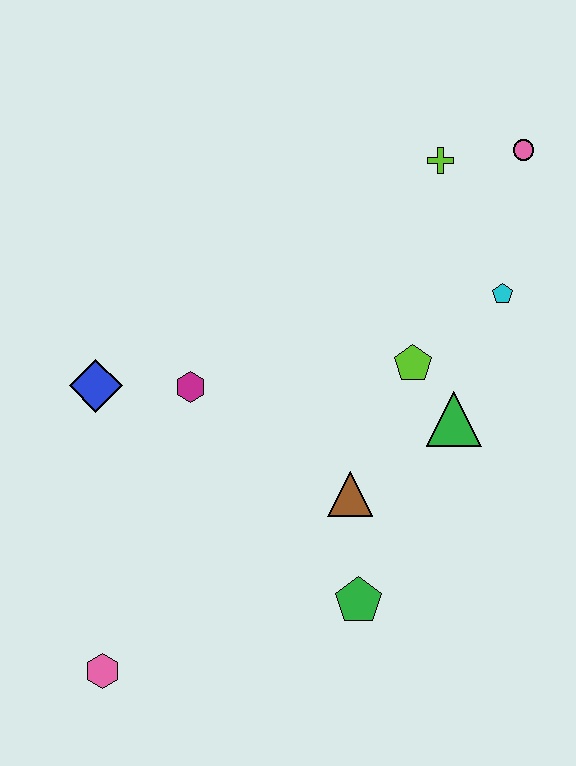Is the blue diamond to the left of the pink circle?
Yes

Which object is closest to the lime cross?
The pink circle is closest to the lime cross.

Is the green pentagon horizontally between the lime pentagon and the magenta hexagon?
Yes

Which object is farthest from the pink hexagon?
The pink circle is farthest from the pink hexagon.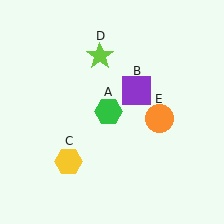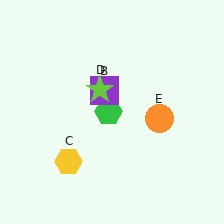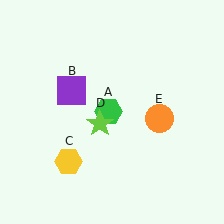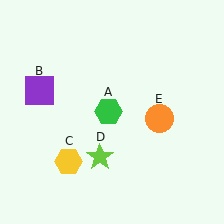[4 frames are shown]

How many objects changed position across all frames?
2 objects changed position: purple square (object B), lime star (object D).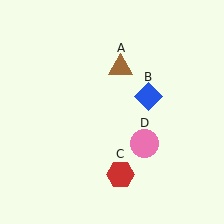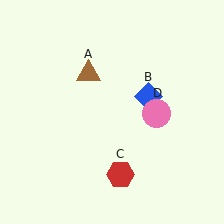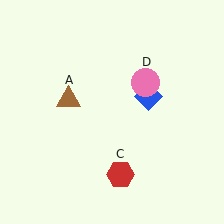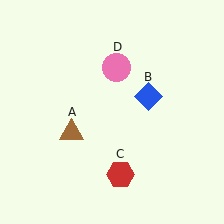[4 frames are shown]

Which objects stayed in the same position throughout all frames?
Blue diamond (object B) and red hexagon (object C) remained stationary.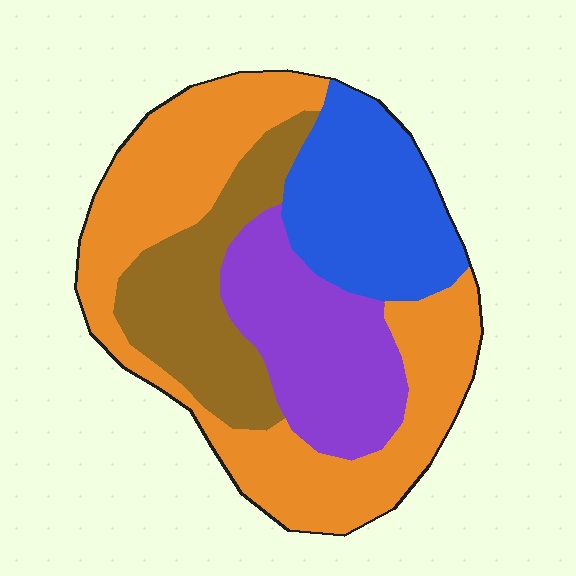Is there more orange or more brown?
Orange.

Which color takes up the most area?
Orange, at roughly 40%.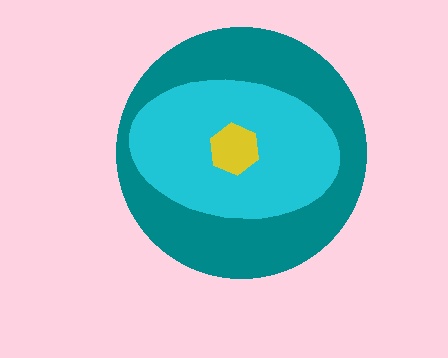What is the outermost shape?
The teal circle.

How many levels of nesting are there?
3.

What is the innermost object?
The yellow hexagon.